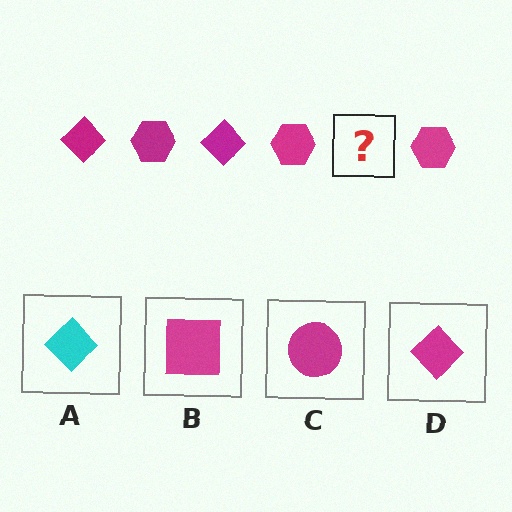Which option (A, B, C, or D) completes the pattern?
D.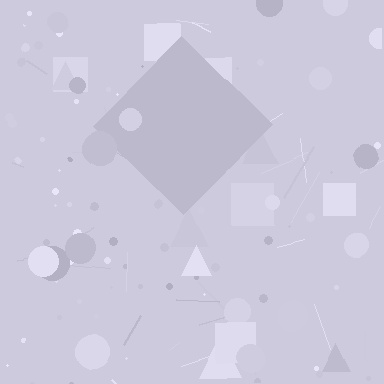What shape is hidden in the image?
A diamond is hidden in the image.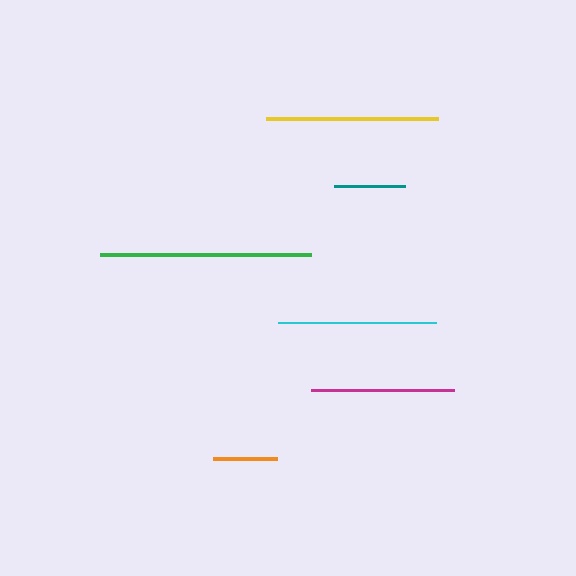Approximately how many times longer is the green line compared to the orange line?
The green line is approximately 3.3 times the length of the orange line.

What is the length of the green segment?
The green segment is approximately 211 pixels long.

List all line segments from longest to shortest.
From longest to shortest: green, yellow, cyan, magenta, teal, orange.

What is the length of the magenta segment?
The magenta segment is approximately 143 pixels long.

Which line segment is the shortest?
The orange line is the shortest at approximately 64 pixels.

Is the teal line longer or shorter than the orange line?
The teal line is longer than the orange line.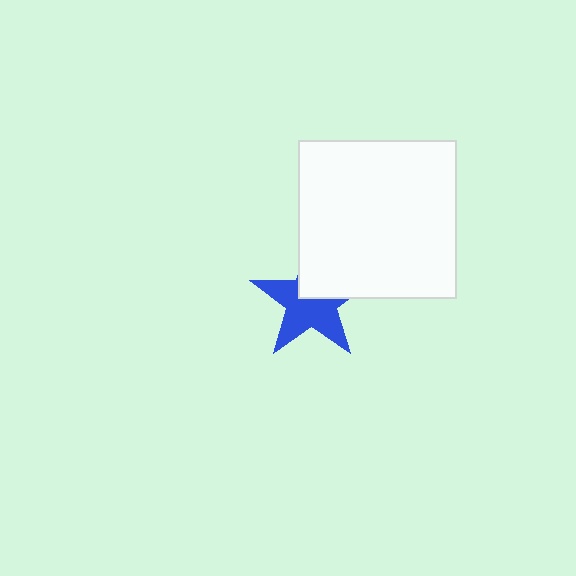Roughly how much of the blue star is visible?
About half of it is visible (roughly 61%).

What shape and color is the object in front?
The object in front is a white square.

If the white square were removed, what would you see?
You would see the complete blue star.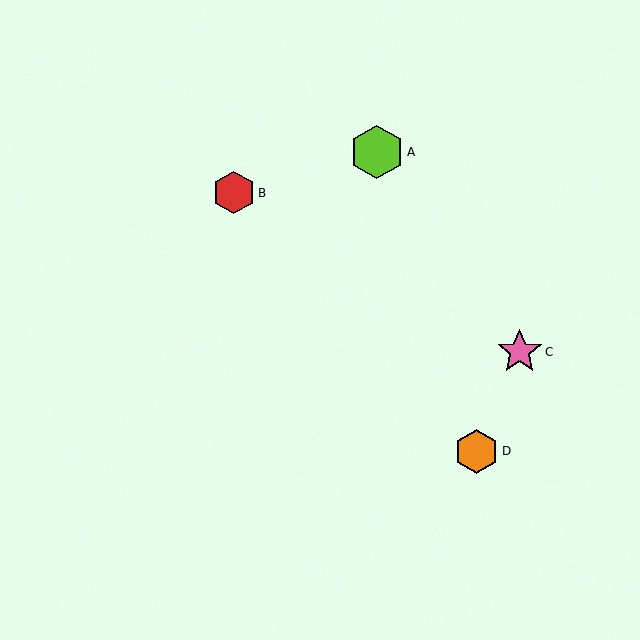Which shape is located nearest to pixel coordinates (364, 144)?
The lime hexagon (labeled A) at (377, 152) is nearest to that location.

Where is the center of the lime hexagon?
The center of the lime hexagon is at (377, 152).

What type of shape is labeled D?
Shape D is an orange hexagon.